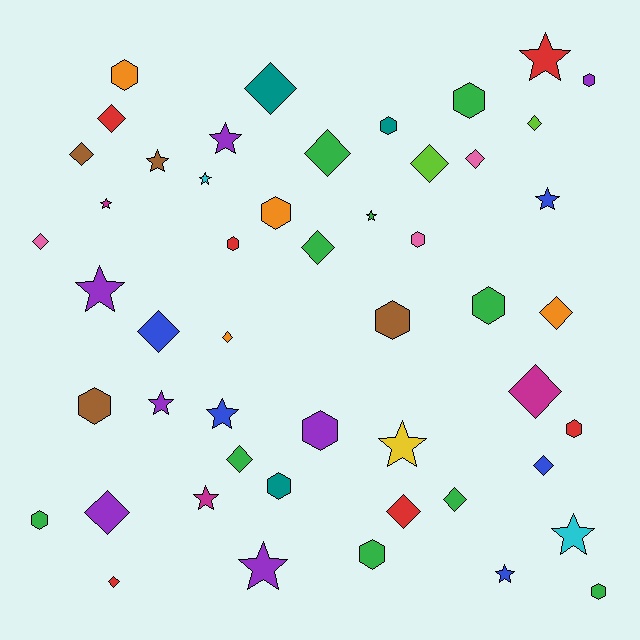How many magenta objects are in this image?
There are 3 magenta objects.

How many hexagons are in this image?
There are 16 hexagons.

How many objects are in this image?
There are 50 objects.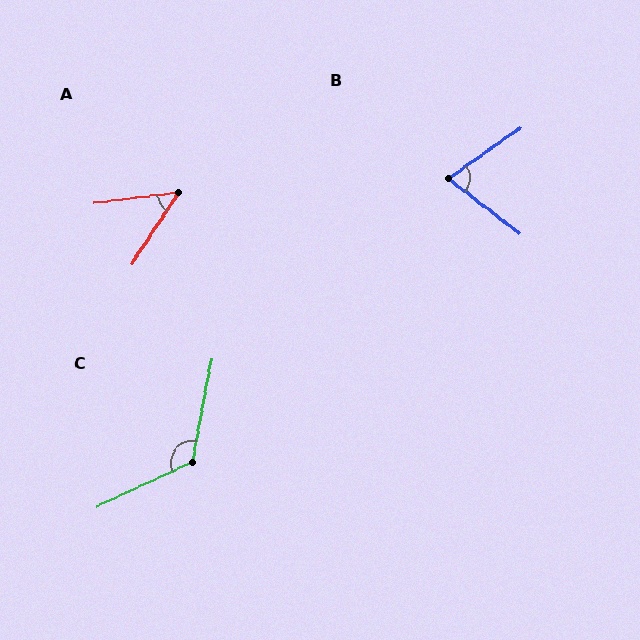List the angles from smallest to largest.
A (50°), B (73°), C (126°).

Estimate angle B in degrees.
Approximately 73 degrees.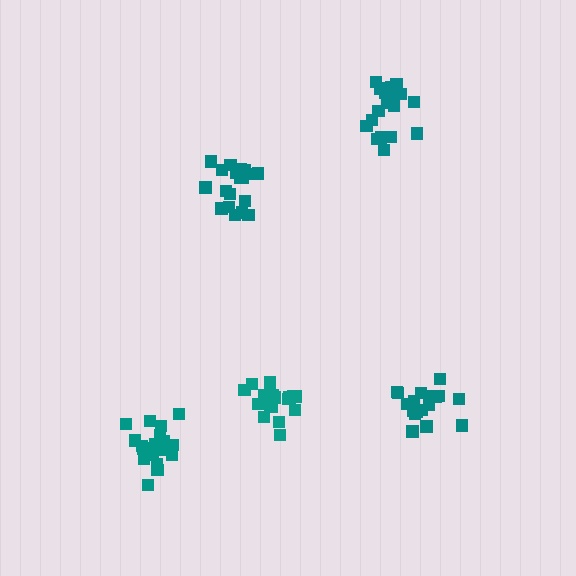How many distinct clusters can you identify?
There are 5 distinct clusters.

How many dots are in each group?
Group 1: 18 dots, Group 2: 18 dots, Group 3: 18 dots, Group 4: 19 dots, Group 5: 20 dots (93 total).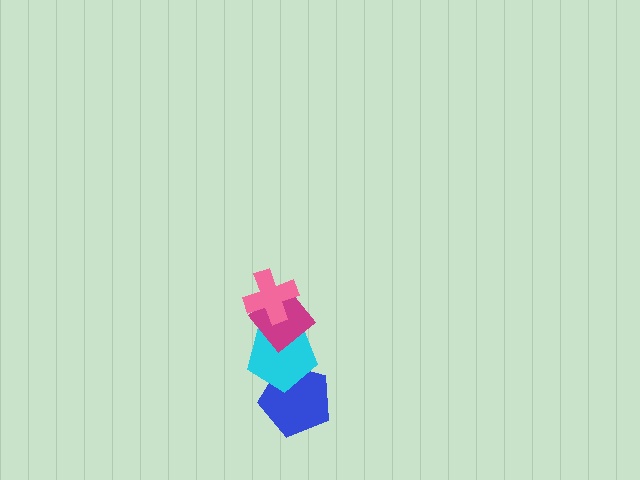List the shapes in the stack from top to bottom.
From top to bottom: the pink cross, the magenta diamond, the cyan pentagon, the blue pentagon.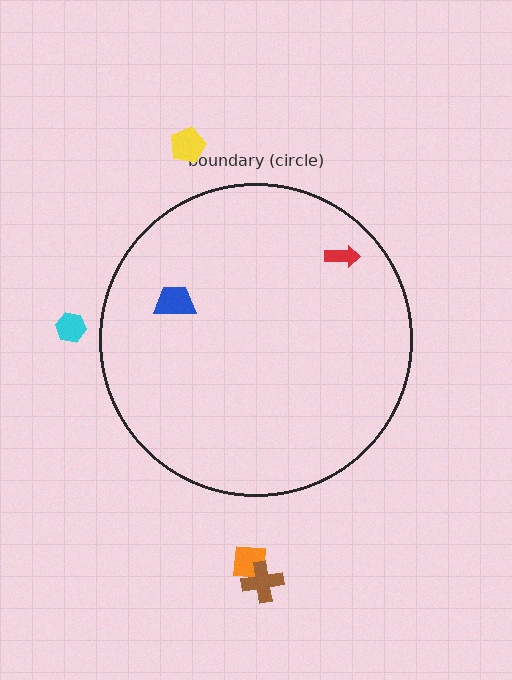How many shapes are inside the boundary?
2 inside, 4 outside.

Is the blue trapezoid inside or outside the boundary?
Inside.